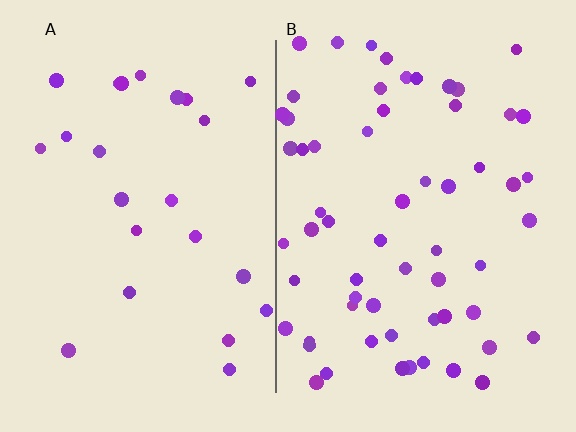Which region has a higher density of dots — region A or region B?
B (the right).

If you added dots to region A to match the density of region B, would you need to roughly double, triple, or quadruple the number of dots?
Approximately triple.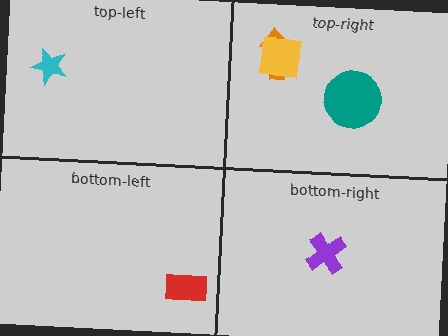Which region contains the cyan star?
The top-left region.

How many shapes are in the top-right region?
3.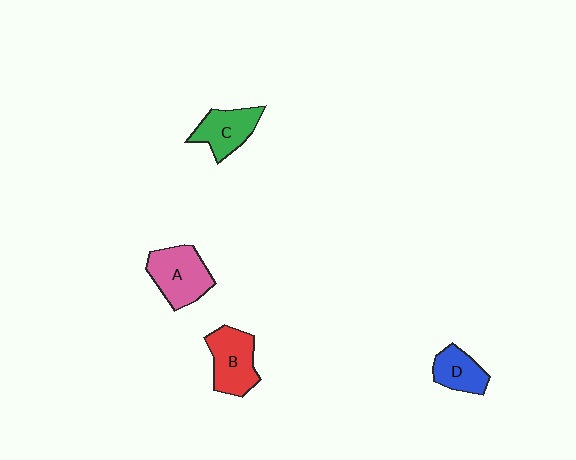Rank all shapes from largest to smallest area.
From largest to smallest: A (pink), B (red), C (green), D (blue).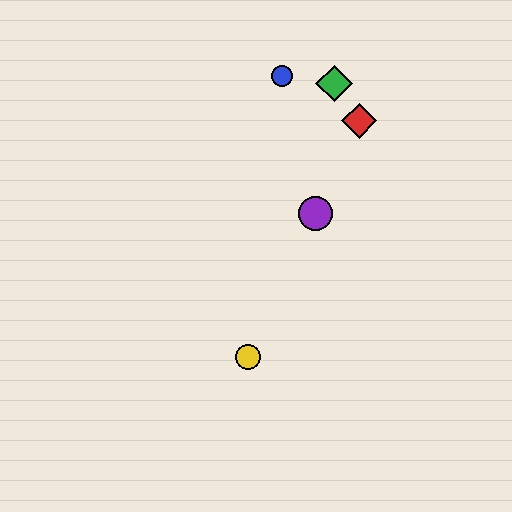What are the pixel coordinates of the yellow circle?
The yellow circle is at (248, 357).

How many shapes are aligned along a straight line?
3 shapes (the red diamond, the yellow circle, the purple circle) are aligned along a straight line.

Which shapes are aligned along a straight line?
The red diamond, the yellow circle, the purple circle are aligned along a straight line.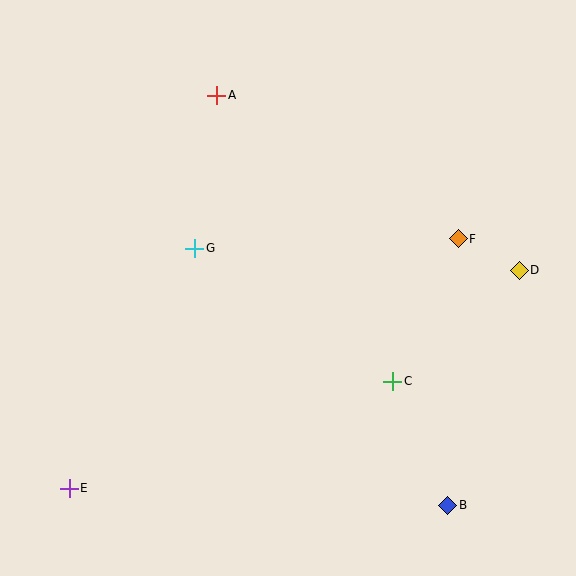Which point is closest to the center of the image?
Point G at (195, 248) is closest to the center.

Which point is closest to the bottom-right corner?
Point B is closest to the bottom-right corner.